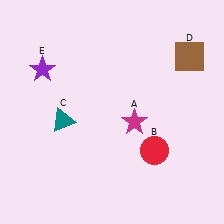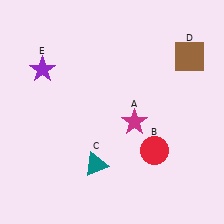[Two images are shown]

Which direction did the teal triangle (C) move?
The teal triangle (C) moved down.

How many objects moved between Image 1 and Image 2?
1 object moved between the two images.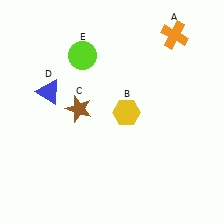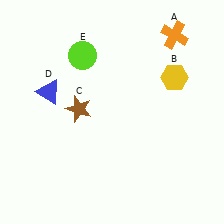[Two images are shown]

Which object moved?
The yellow hexagon (B) moved right.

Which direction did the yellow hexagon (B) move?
The yellow hexagon (B) moved right.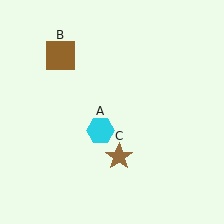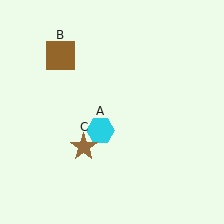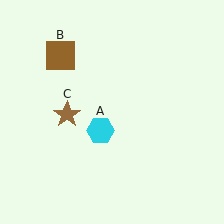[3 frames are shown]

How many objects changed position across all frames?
1 object changed position: brown star (object C).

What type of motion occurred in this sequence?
The brown star (object C) rotated clockwise around the center of the scene.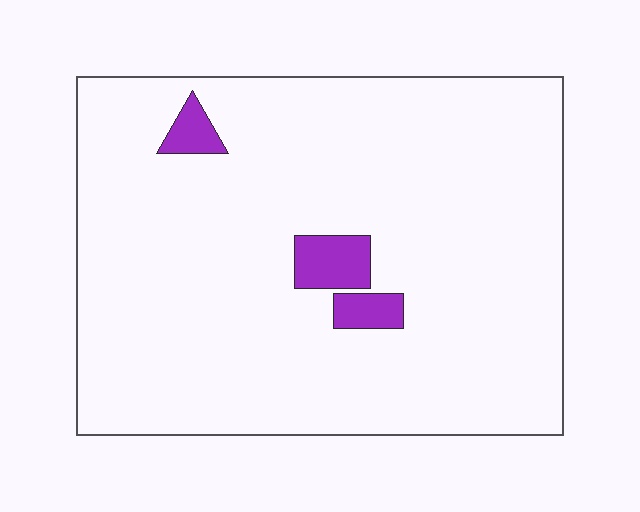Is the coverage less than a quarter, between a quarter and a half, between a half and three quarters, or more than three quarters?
Less than a quarter.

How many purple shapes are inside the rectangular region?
3.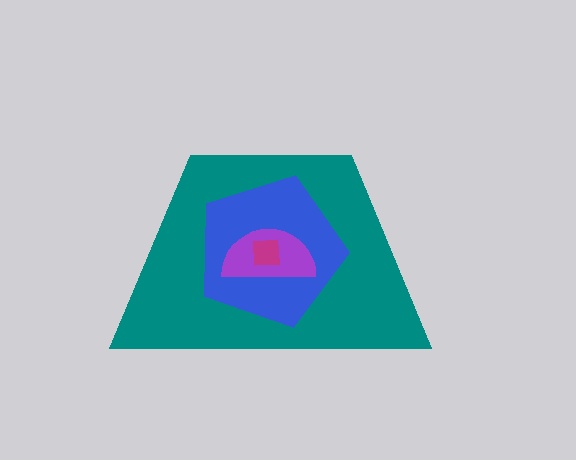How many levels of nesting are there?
4.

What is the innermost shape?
The magenta square.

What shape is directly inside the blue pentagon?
The purple semicircle.